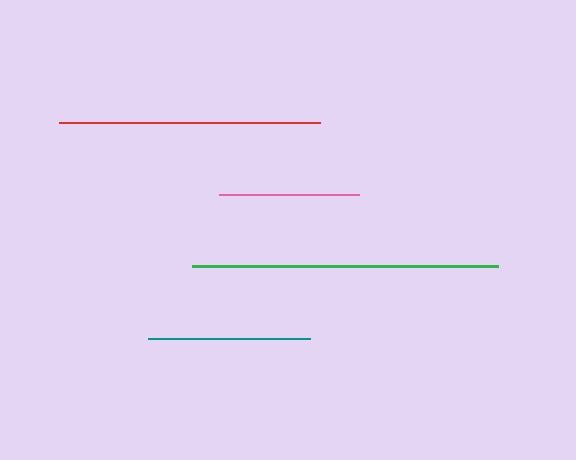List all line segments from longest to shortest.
From longest to shortest: green, red, teal, pink.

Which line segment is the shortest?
The pink line is the shortest at approximately 140 pixels.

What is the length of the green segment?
The green segment is approximately 306 pixels long.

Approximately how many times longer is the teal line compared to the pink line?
The teal line is approximately 1.2 times the length of the pink line.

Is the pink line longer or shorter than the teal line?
The teal line is longer than the pink line.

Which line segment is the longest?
The green line is the longest at approximately 306 pixels.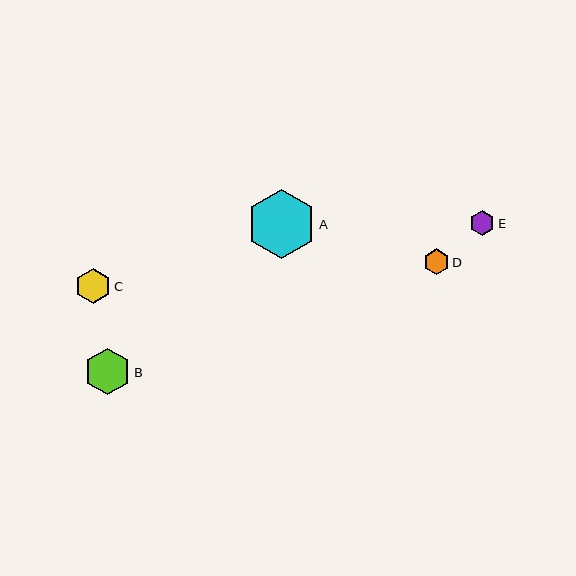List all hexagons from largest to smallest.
From largest to smallest: A, B, C, D, E.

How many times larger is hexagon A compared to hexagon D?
Hexagon A is approximately 2.7 times the size of hexagon D.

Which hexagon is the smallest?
Hexagon E is the smallest with a size of approximately 25 pixels.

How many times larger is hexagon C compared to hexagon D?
Hexagon C is approximately 1.4 times the size of hexagon D.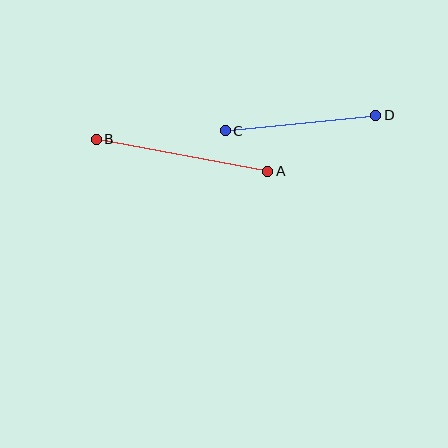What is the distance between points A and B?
The distance is approximately 174 pixels.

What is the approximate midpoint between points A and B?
The midpoint is at approximately (182, 155) pixels.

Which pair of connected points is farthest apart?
Points A and B are farthest apart.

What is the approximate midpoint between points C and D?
The midpoint is at approximately (300, 123) pixels.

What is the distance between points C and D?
The distance is approximately 151 pixels.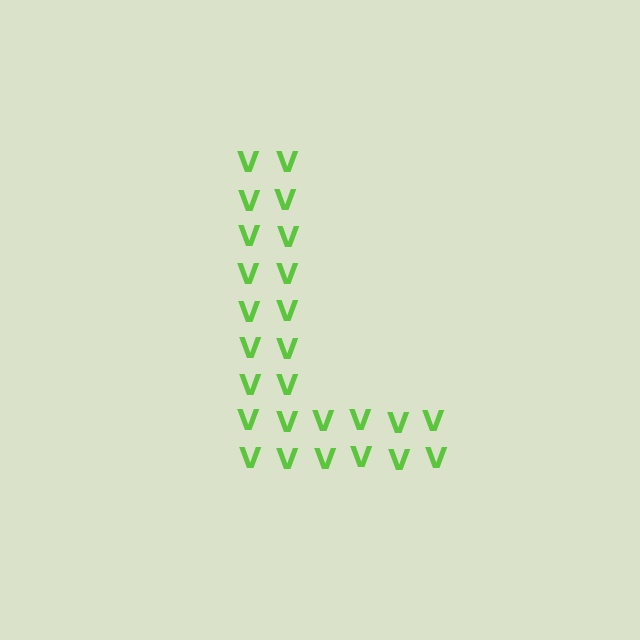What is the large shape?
The large shape is the letter L.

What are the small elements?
The small elements are letter V's.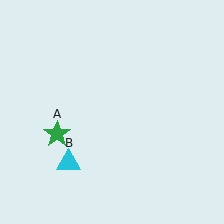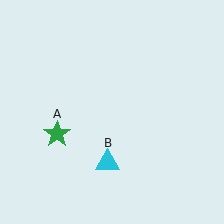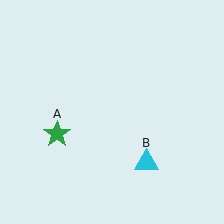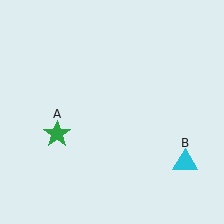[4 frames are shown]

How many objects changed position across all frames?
1 object changed position: cyan triangle (object B).